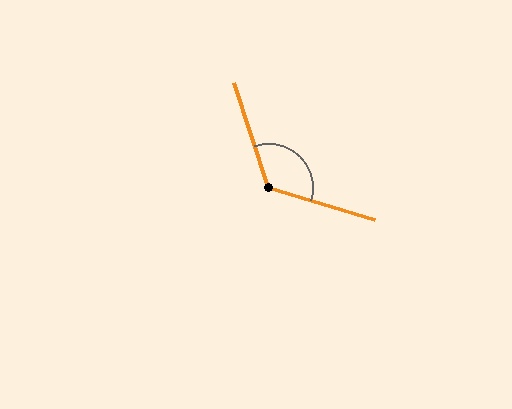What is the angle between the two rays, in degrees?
Approximately 125 degrees.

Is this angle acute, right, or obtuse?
It is obtuse.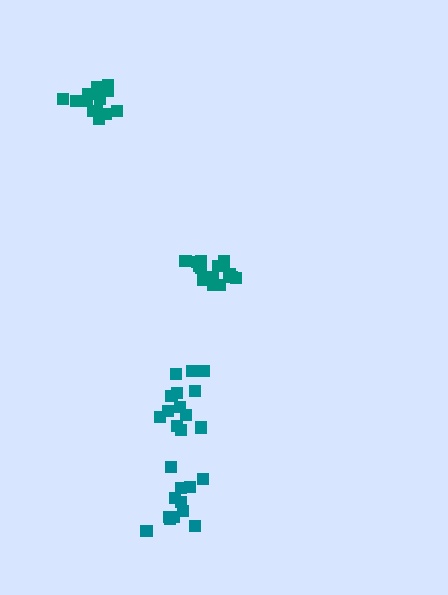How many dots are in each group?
Group 1: 12 dots, Group 2: 13 dots, Group 3: 15 dots, Group 4: 15 dots (55 total).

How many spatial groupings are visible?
There are 4 spatial groupings.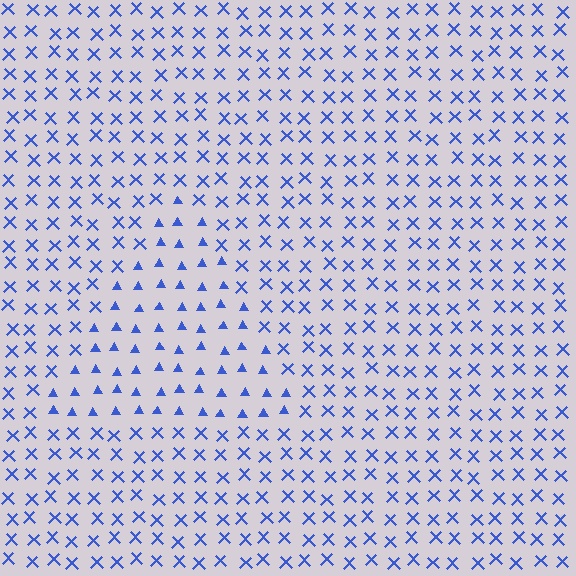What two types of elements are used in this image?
The image uses triangles inside the triangle region and X marks outside it.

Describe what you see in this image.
The image is filled with small blue elements arranged in a uniform grid. A triangle-shaped region contains triangles, while the surrounding area contains X marks. The boundary is defined purely by the change in element shape.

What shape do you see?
I see a triangle.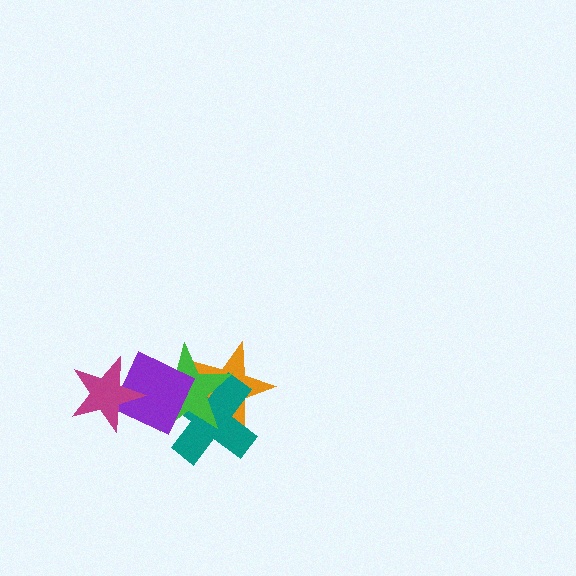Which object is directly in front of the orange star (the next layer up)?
The teal cross is directly in front of the orange star.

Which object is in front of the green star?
The purple square is in front of the green star.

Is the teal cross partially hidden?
Yes, it is partially covered by another shape.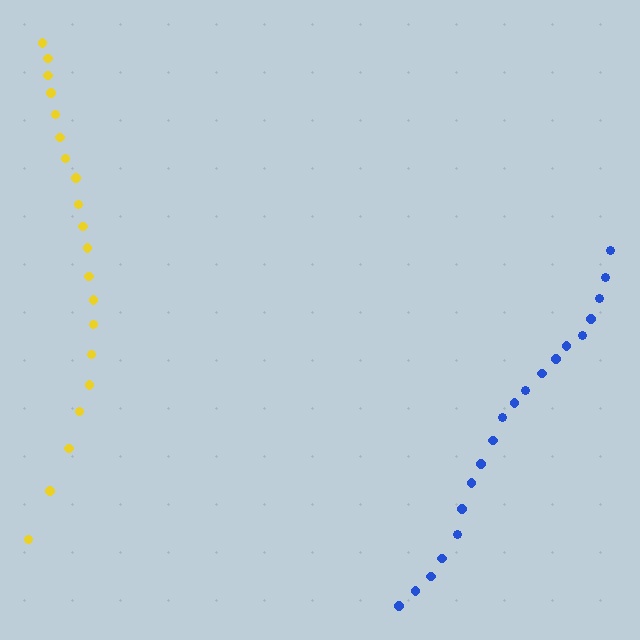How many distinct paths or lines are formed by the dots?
There are 2 distinct paths.